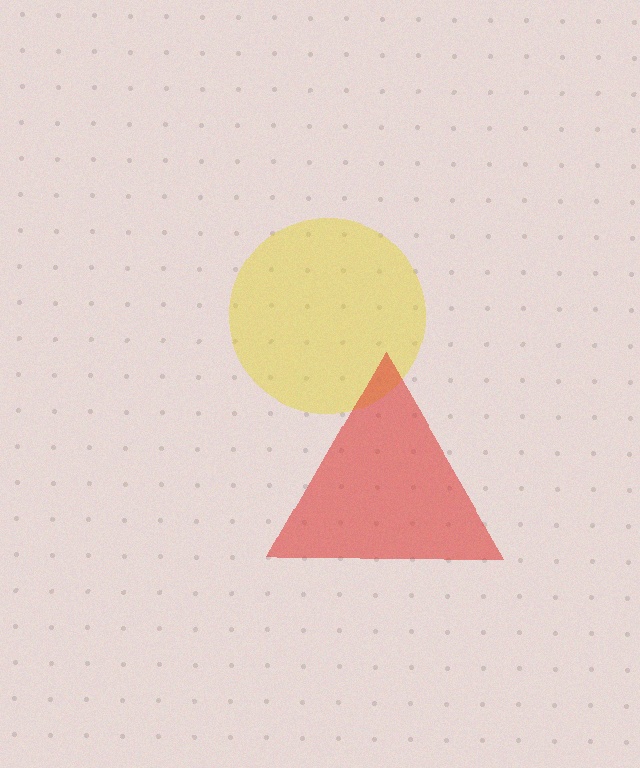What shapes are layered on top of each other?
The layered shapes are: a yellow circle, a red triangle.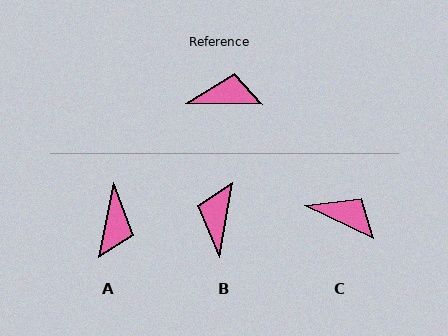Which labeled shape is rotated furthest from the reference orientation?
A, about 101 degrees away.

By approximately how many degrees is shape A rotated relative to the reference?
Approximately 101 degrees clockwise.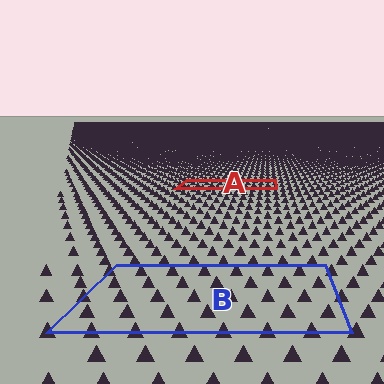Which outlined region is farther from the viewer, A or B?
Region A is farther from the viewer — the texture elements inside it appear smaller and more densely packed.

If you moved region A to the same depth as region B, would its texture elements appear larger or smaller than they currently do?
They would appear larger. At a closer depth, the same texture elements are projected at a bigger on-screen size.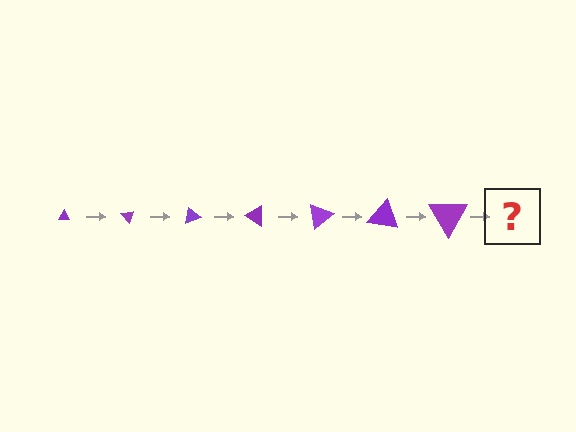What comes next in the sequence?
The next element should be a triangle, larger than the previous one and rotated 350 degrees from the start.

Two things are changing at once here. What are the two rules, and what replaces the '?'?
The two rules are that the triangle grows larger each step and it rotates 50 degrees each step. The '?' should be a triangle, larger than the previous one and rotated 350 degrees from the start.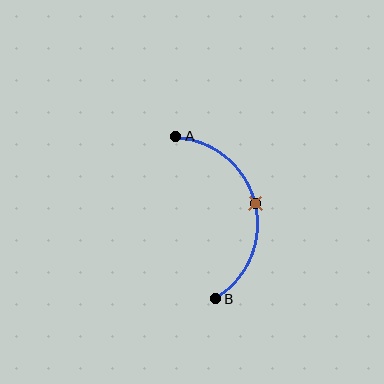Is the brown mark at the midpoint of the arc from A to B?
Yes. The brown mark lies on the arc at equal arc-length from both A and B — it is the arc midpoint.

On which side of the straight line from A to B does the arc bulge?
The arc bulges to the right of the straight line connecting A and B.